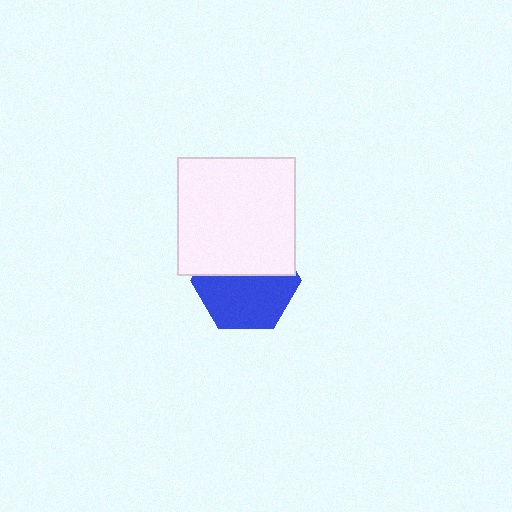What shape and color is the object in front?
The object in front is a white square.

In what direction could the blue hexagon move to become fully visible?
The blue hexagon could move down. That would shift it out from behind the white square entirely.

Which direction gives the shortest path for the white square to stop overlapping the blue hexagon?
Moving up gives the shortest separation.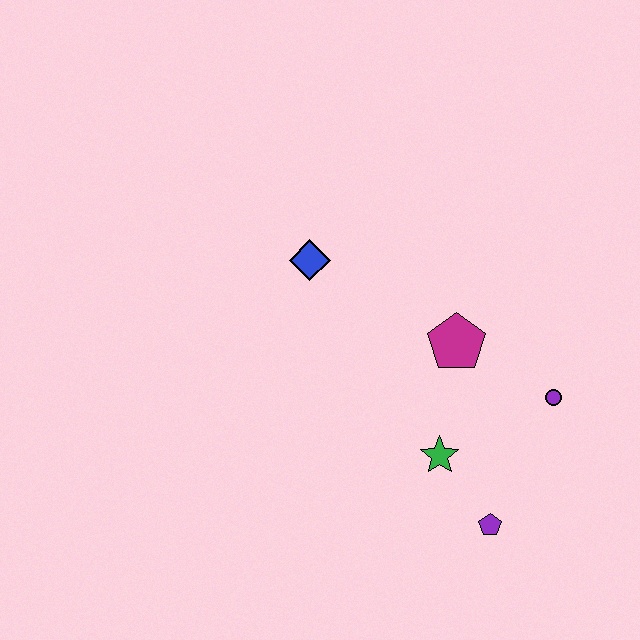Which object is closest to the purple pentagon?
The green star is closest to the purple pentagon.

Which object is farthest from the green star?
The blue diamond is farthest from the green star.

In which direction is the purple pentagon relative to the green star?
The purple pentagon is below the green star.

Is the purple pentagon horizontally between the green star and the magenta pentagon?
No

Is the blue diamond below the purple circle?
No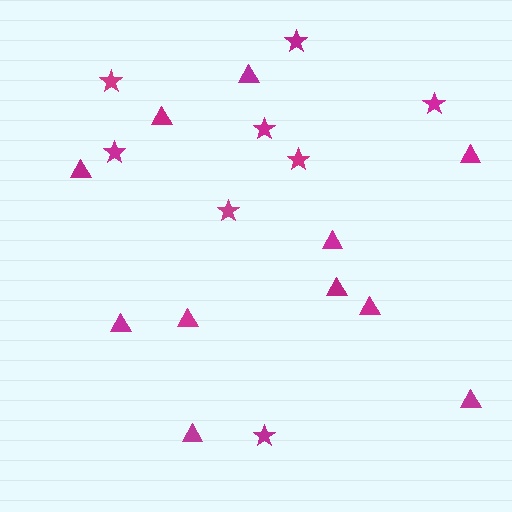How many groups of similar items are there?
There are 2 groups: one group of triangles (11) and one group of stars (8).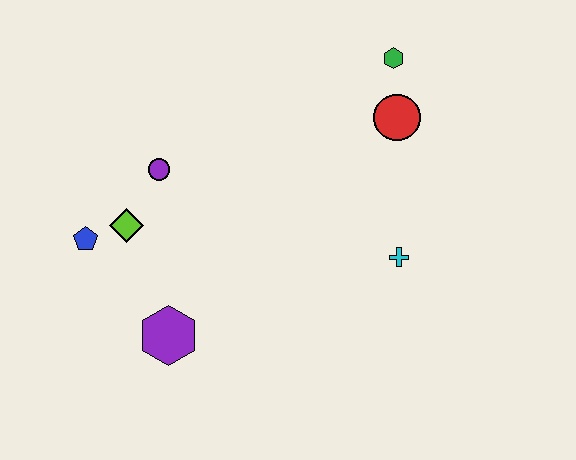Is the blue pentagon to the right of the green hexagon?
No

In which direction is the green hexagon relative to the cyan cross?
The green hexagon is above the cyan cross.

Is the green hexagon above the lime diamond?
Yes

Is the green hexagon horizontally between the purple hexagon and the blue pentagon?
No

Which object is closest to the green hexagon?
The red circle is closest to the green hexagon.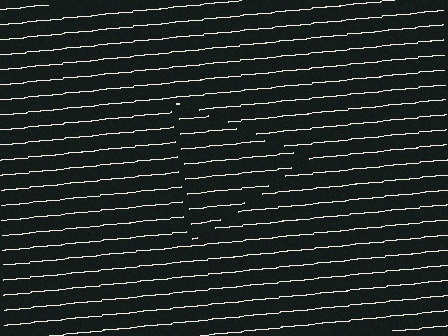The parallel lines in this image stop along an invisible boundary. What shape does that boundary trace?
An illusory triangle. The interior of the shape contains the same grating, shifted by half a period — the contour is defined by the phase discontinuity where line-ends from the inner and outer gratings abut.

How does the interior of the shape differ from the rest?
The interior of the shape contains the same grating, shifted by half a period — the contour is defined by the phase discontinuity where line-ends from the inner and outer gratings abut.